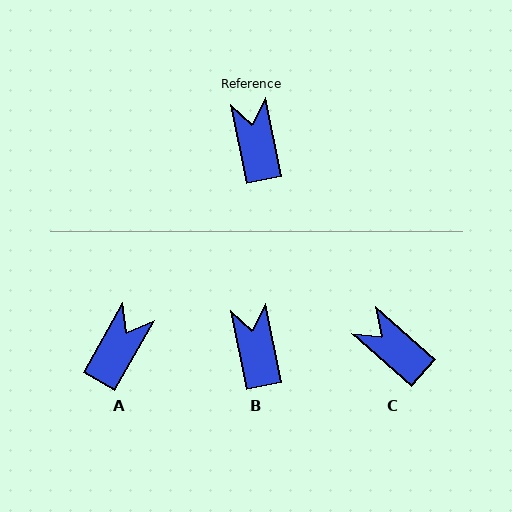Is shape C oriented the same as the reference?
No, it is off by about 37 degrees.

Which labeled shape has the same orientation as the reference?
B.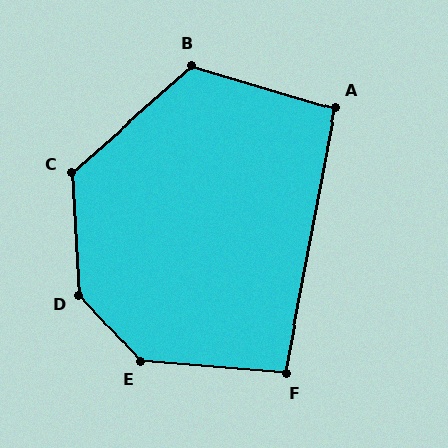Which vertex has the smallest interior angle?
A, at approximately 96 degrees.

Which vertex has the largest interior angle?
D, at approximately 141 degrees.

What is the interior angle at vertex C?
Approximately 128 degrees (obtuse).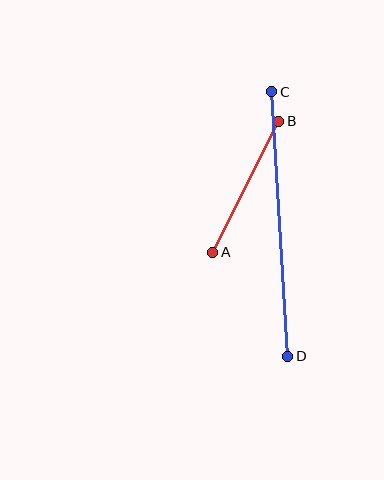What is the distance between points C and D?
The distance is approximately 265 pixels.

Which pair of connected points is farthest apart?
Points C and D are farthest apart.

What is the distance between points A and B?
The distance is approximately 147 pixels.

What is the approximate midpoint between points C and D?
The midpoint is at approximately (280, 224) pixels.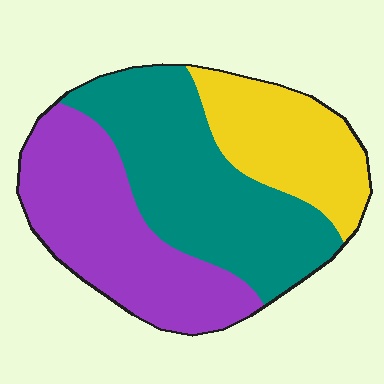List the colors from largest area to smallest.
From largest to smallest: teal, purple, yellow.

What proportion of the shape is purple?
Purple takes up about three eighths (3/8) of the shape.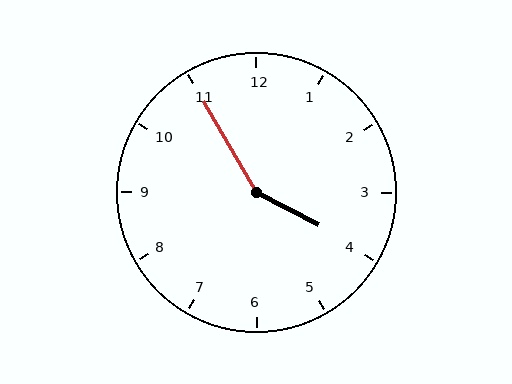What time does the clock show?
3:55.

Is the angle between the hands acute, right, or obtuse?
It is obtuse.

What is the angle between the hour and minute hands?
Approximately 148 degrees.